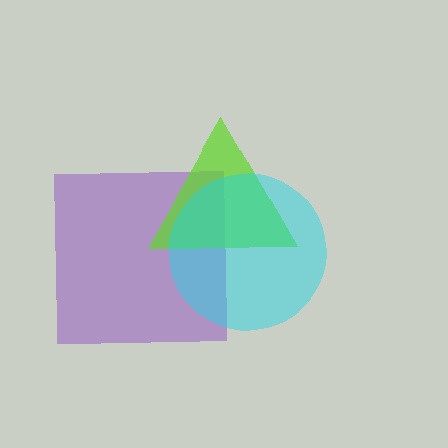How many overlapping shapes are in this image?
There are 3 overlapping shapes in the image.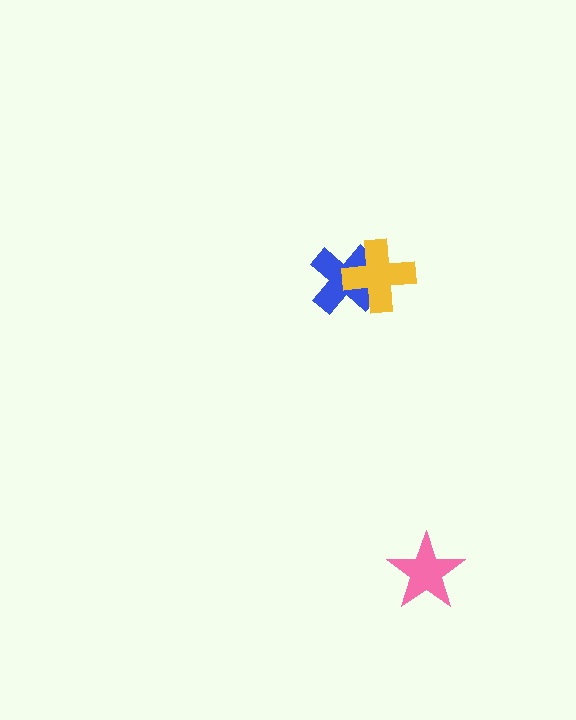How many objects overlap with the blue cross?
1 object overlaps with the blue cross.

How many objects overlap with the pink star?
0 objects overlap with the pink star.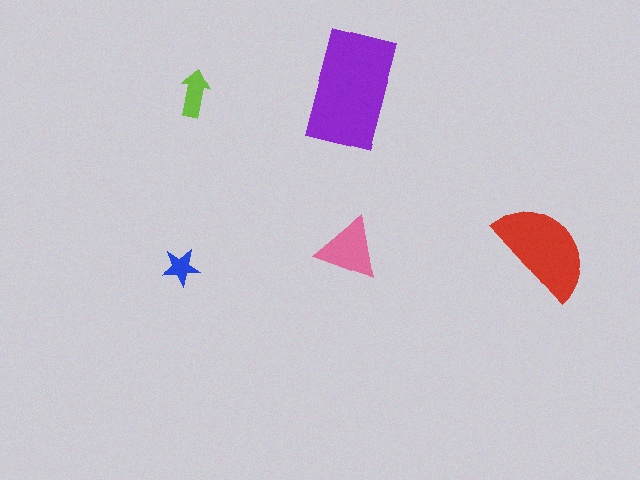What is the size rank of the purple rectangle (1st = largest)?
1st.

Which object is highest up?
The purple rectangle is topmost.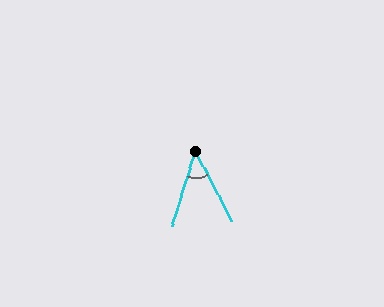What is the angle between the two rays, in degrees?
Approximately 45 degrees.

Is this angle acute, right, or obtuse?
It is acute.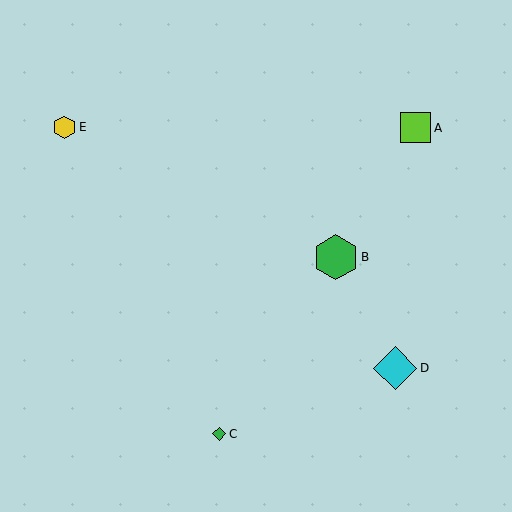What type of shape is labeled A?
Shape A is a lime square.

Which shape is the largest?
The green hexagon (labeled B) is the largest.